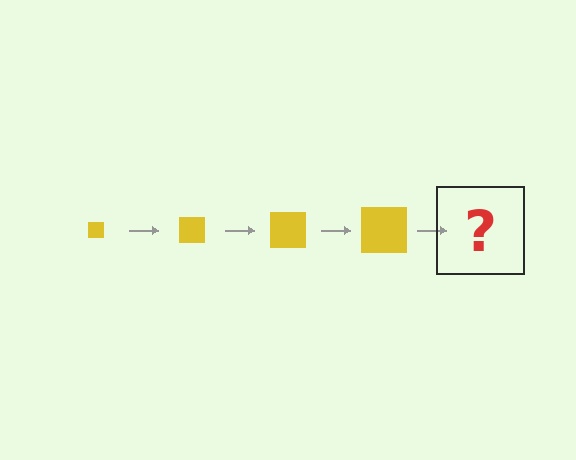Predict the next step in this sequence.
The next step is a yellow square, larger than the previous one.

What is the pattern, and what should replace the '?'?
The pattern is that the square gets progressively larger each step. The '?' should be a yellow square, larger than the previous one.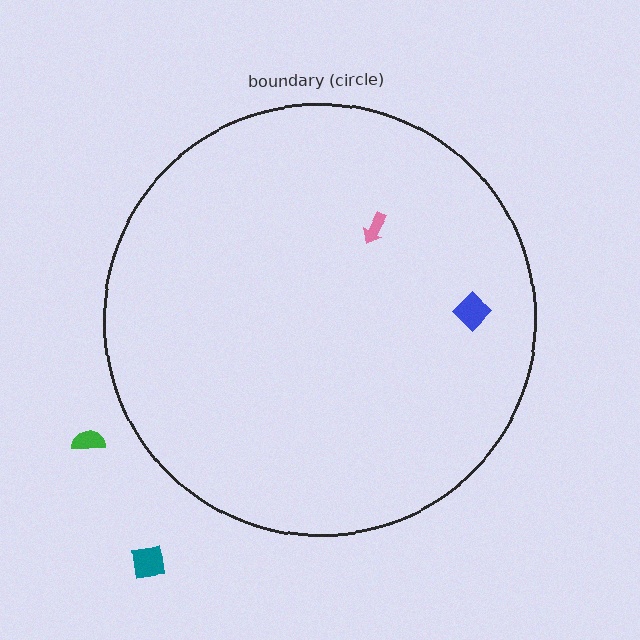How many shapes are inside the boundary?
2 inside, 2 outside.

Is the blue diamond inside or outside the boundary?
Inside.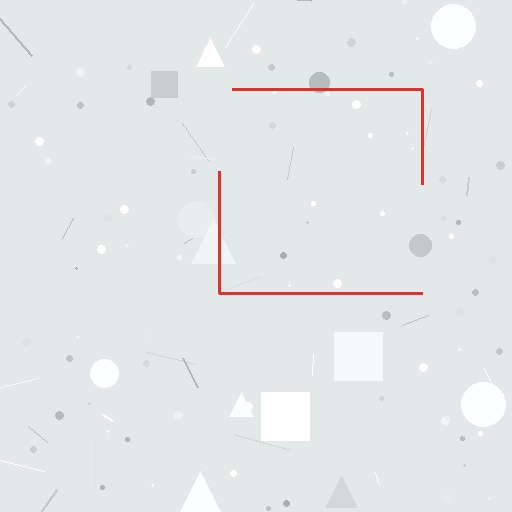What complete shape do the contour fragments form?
The contour fragments form a square.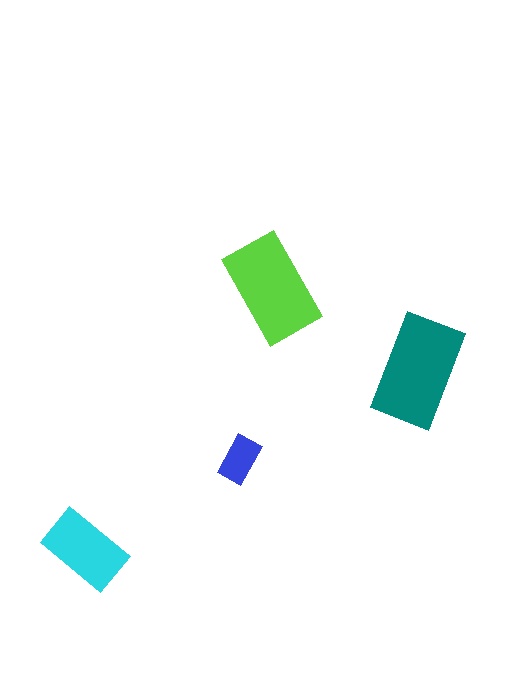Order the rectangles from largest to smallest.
the teal one, the lime one, the cyan one, the blue one.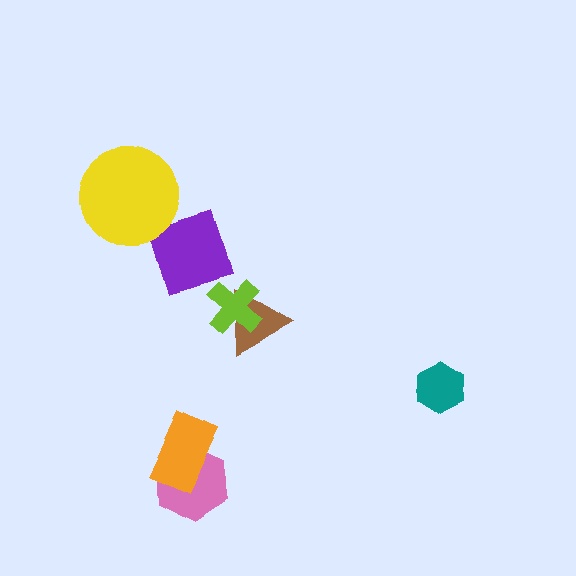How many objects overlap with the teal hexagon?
0 objects overlap with the teal hexagon.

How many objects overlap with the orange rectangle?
1 object overlaps with the orange rectangle.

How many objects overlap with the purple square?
0 objects overlap with the purple square.